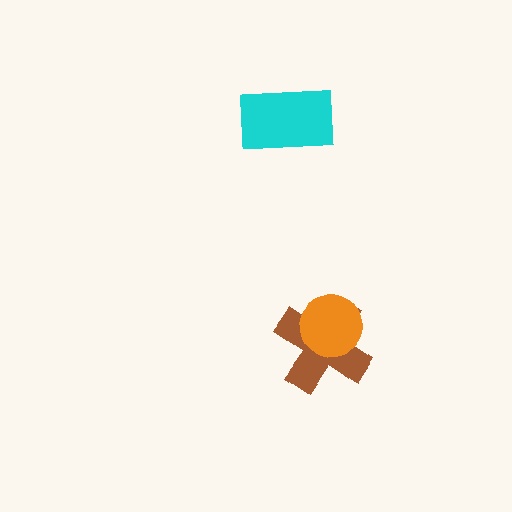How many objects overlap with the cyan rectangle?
0 objects overlap with the cyan rectangle.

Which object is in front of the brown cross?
The orange circle is in front of the brown cross.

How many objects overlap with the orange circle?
1 object overlaps with the orange circle.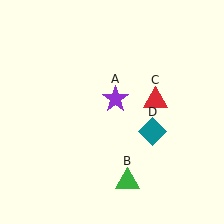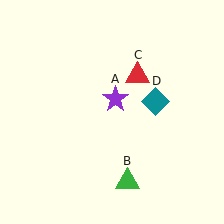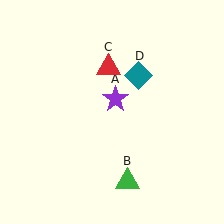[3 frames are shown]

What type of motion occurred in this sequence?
The red triangle (object C), teal diamond (object D) rotated counterclockwise around the center of the scene.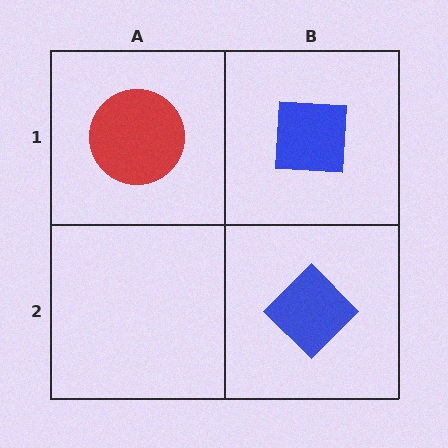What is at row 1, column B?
A blue square.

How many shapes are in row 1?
2 shapes.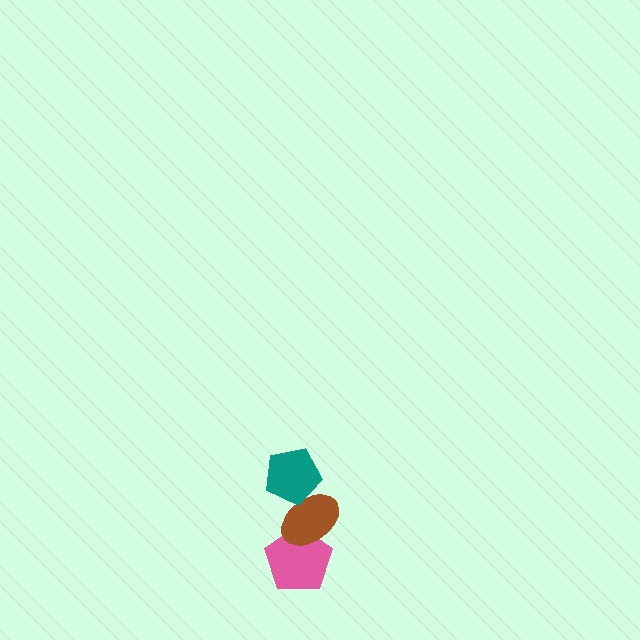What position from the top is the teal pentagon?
The teal pentagon is 1st from the top.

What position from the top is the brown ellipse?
The brown ellipse is 2nd from the top.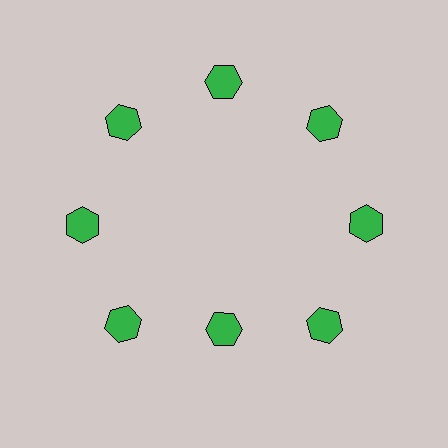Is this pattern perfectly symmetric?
No. The 8 green hexagons are arranged in a ring, but one element near the 6 o'clock position is pulled inward toward the center, breaking the 8-fold rotational symmetry.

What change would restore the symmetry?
The symmetry would be restored by moving it outward, back onto the ring so that all 8 hexagons sit at equal angles and equal distance from the center.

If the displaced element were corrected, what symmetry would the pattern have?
It would have 8-fold rotational symmetry — the pattern would map onto itself every 45 degrees.